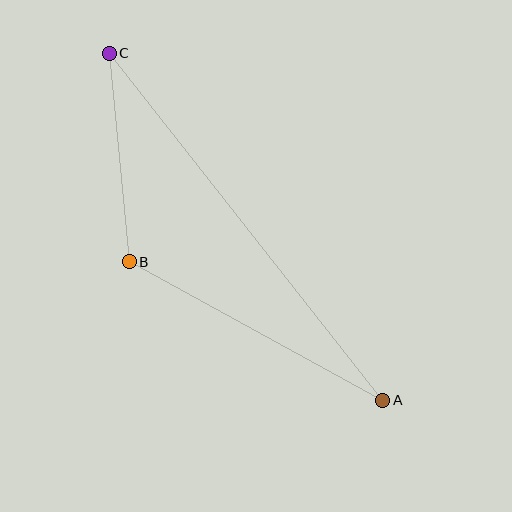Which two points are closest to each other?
Points B and C are closest to each other.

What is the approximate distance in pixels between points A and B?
The distance between A and B is approximately 289 pixels.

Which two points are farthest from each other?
Points A and C are farthest from each other.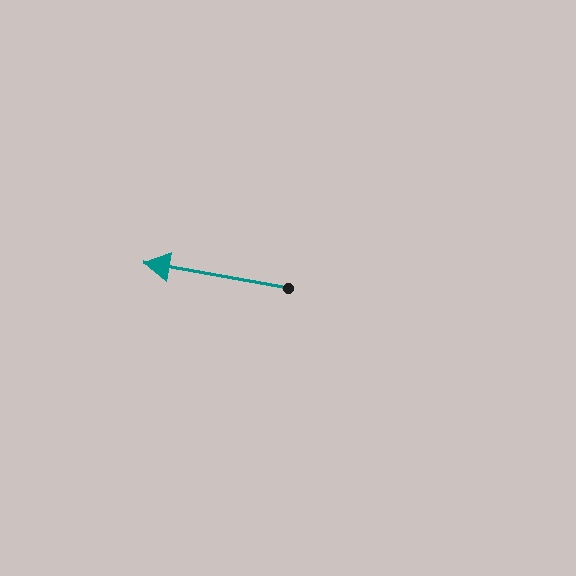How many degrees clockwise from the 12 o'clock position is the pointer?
Approximately 280 degrees.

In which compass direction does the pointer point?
West.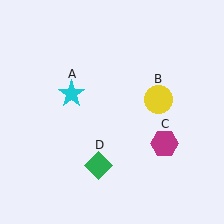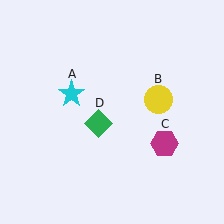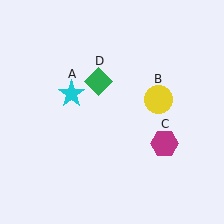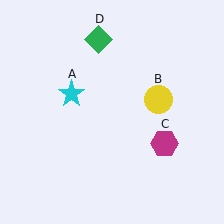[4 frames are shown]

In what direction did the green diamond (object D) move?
The green diamond (object D) moved up.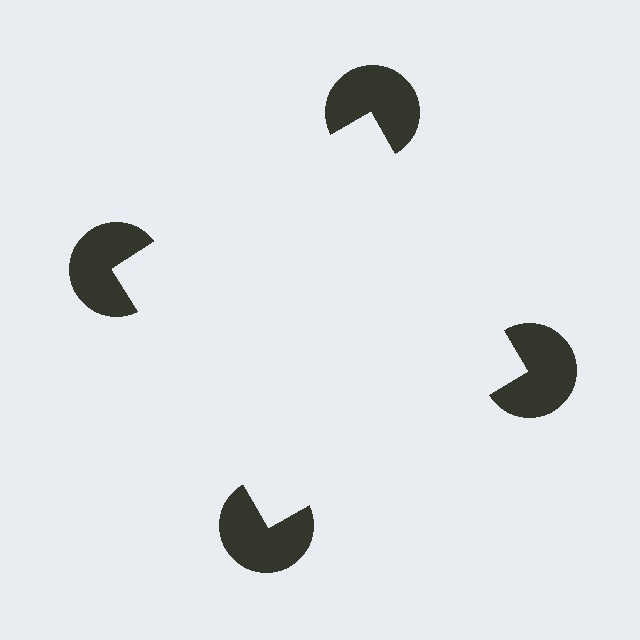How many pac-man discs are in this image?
There are 4 — one at each vertex of the illusory square.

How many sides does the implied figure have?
4 sides.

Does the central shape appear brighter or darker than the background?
It typically appears slightly brighter than the background, even though no actual brightness change is drawn.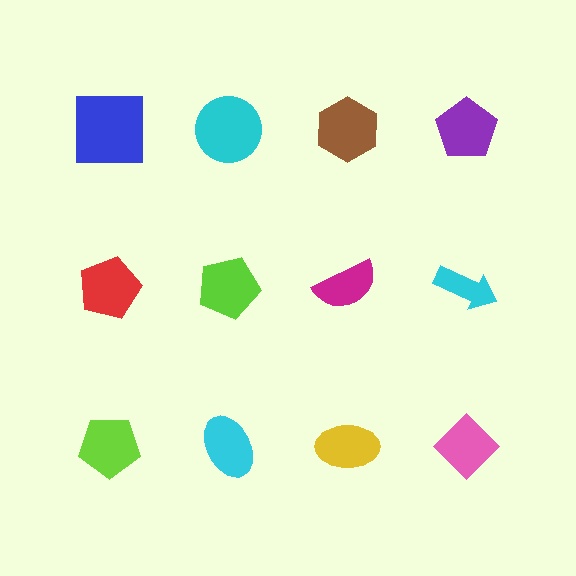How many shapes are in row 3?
4 shapes.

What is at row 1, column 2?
A cyan circle.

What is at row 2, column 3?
A magenta semicircle.